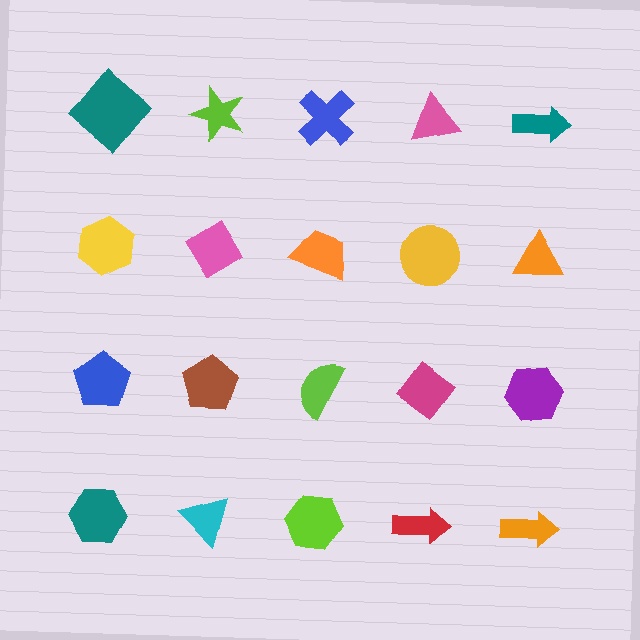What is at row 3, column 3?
A lime semicircle.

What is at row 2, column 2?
A pink diamond.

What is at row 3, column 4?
A magenta diamond.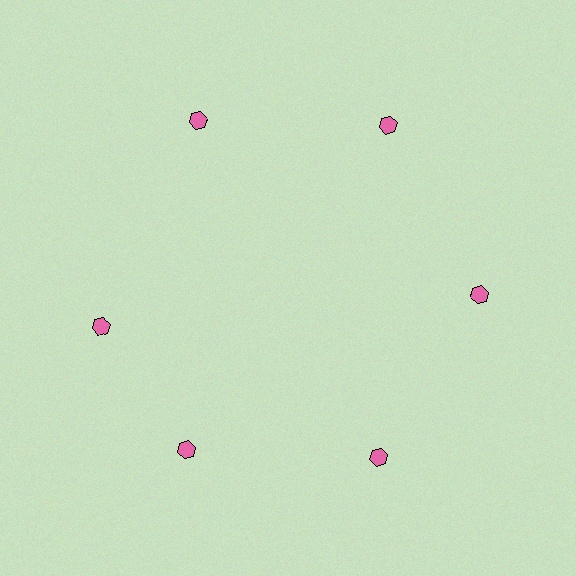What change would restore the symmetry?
The symmetry would be restored by rotating it back into even spacing with its neighbors so that all 6 hexagons sit at equal angles and equal distance from the center.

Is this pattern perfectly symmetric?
No. The 6 pink hexagons are arranged in a ring, but one element near the 9 o'clock position is rotated out of alignment along the ring, breaking the 6-fold rotational symmetry.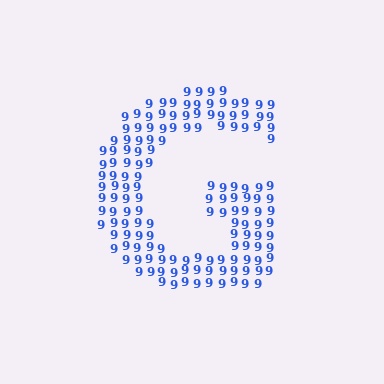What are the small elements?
The small elements are digit 9's.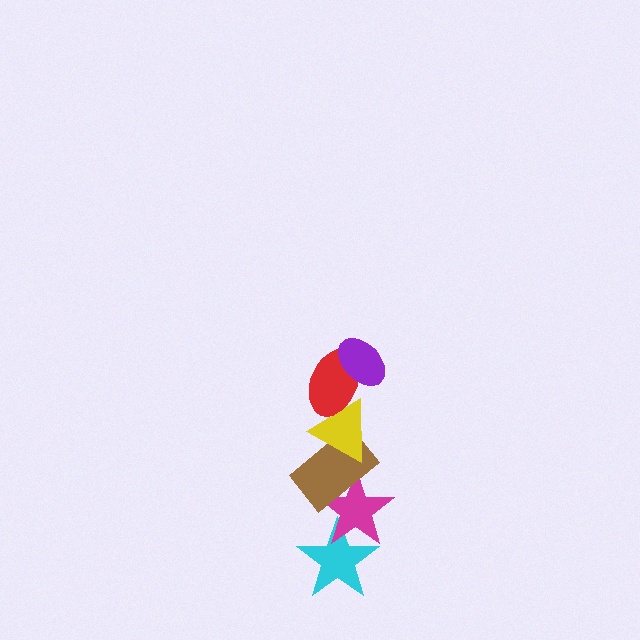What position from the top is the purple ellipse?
The purple ellipse is 1st from the top.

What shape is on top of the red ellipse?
The purple ellipse is on top of the red ellipse.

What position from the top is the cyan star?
The cyan star is 6th from the top.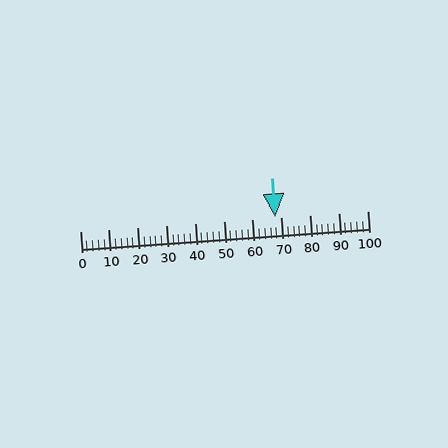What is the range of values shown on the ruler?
The ruler shows values from 0 to 100.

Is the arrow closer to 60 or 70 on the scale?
The arrow is closer to 70.